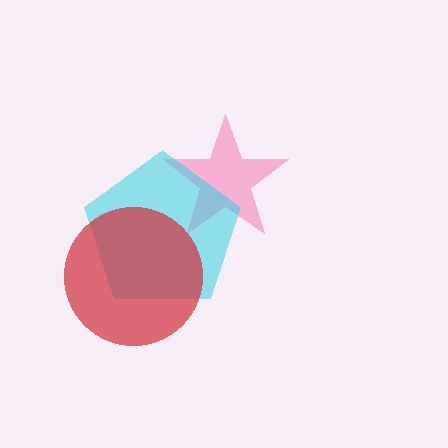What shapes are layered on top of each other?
The layered shapes are: a pink star, a cyan pentagon, a red circle.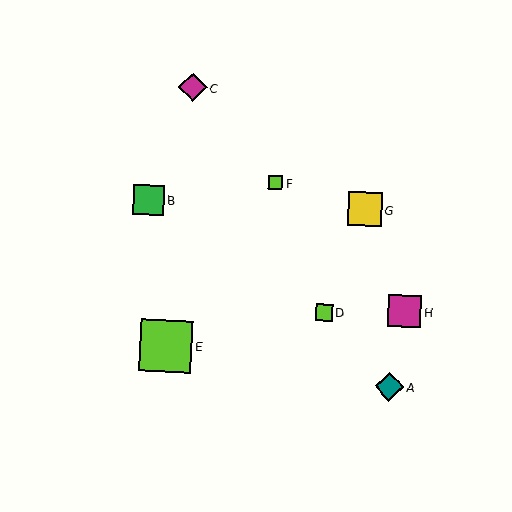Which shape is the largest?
The lime square (labeled E) is the largest.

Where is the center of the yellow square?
The center of the yellow square is at (365, 209).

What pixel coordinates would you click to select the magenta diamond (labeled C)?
Click at (193, 87) to select the magenta diamond C.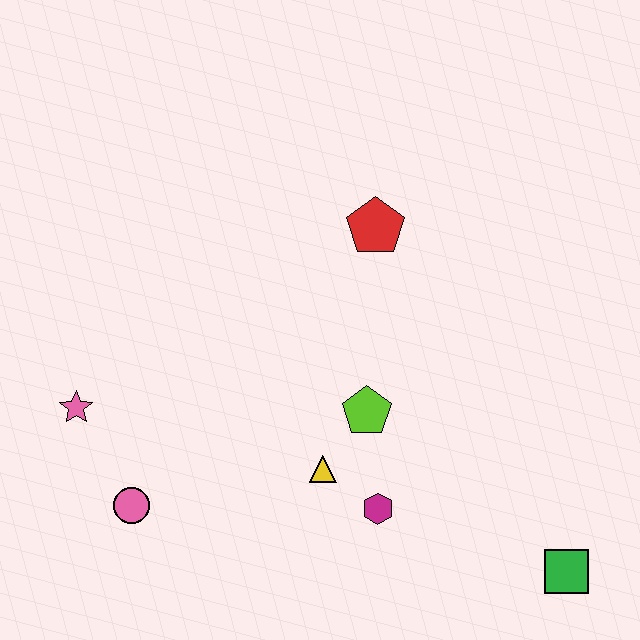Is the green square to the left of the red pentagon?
No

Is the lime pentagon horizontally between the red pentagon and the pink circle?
Yes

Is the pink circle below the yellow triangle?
Yes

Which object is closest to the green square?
The magenta hexagon is closest to the green square.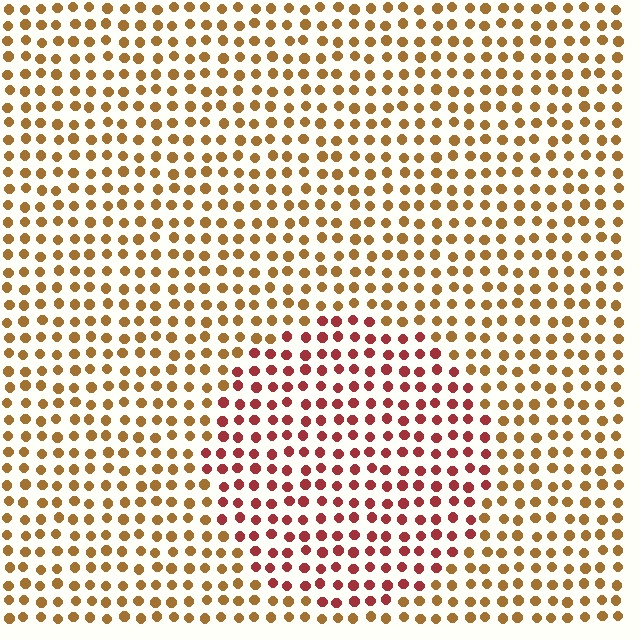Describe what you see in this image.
The image is filled with small brown elements in a uniform arrangement. A circle-shaped region is visible where the elements are tinted to a slightly different hue, forming a subtle color boundary.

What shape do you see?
I see a circle.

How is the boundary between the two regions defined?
The boundary is defined purely by a slight shift in hue (about 40 degrees). Spacing, size, and orientation are identical on both sides.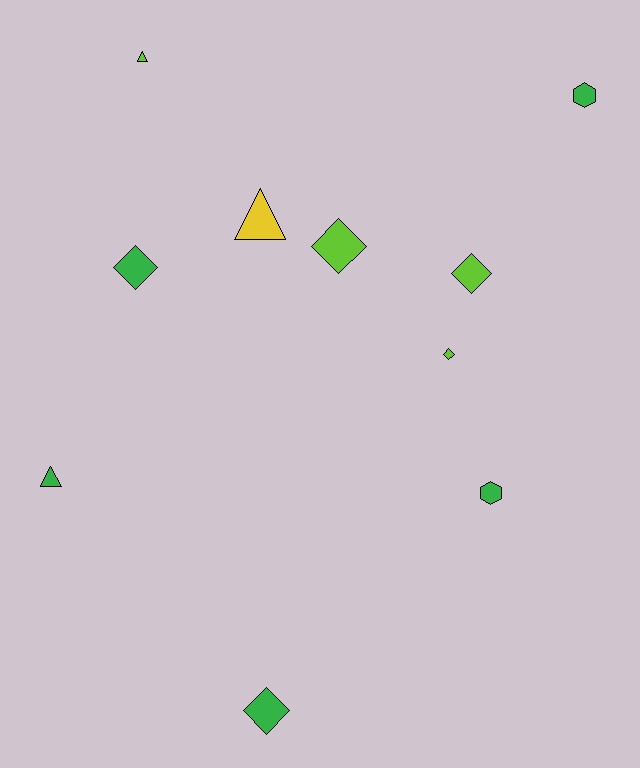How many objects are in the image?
There are 10 objects.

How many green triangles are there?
There is 1 green triangle.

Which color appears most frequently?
Green, with 5 objects.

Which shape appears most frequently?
Diamond, with 5 objects.